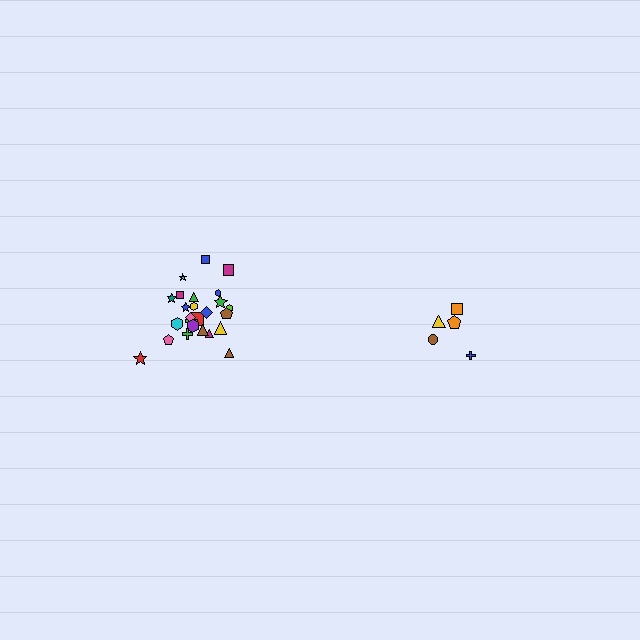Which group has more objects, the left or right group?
The left group.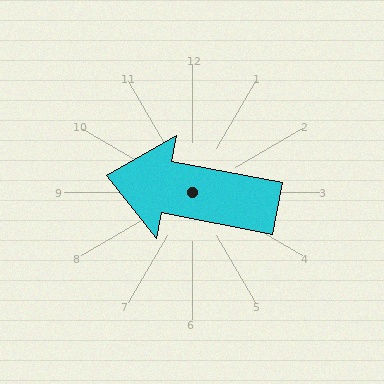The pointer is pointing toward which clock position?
Roughly 9 o'clock.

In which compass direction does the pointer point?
West.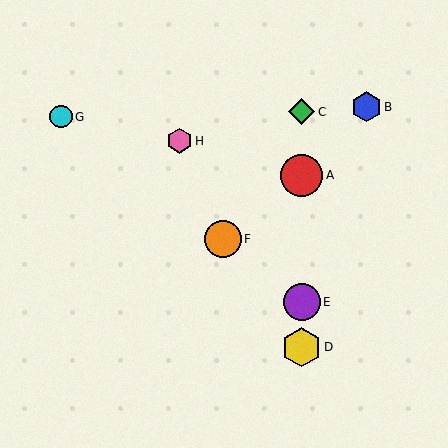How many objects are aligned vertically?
4 objects (A, C, D, E) are aligned vertically.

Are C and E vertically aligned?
Yes, both are at x≈302.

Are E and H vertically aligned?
No, E is at x≈302 and H is at x≈180.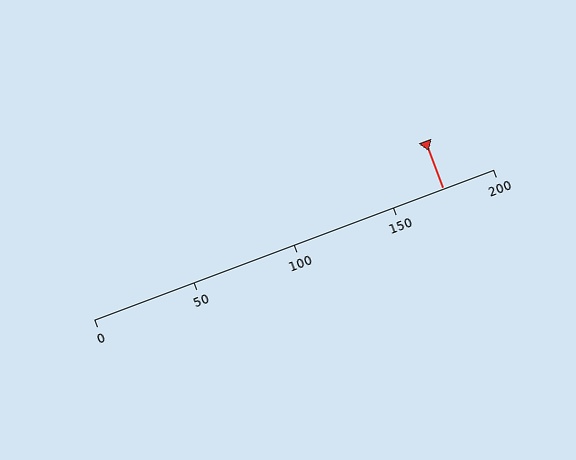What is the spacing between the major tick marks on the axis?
The major ticks are spaced 50 apart.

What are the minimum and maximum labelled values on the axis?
The axis runs from 0 to 200.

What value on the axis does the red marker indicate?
The marker indicates approximately 175.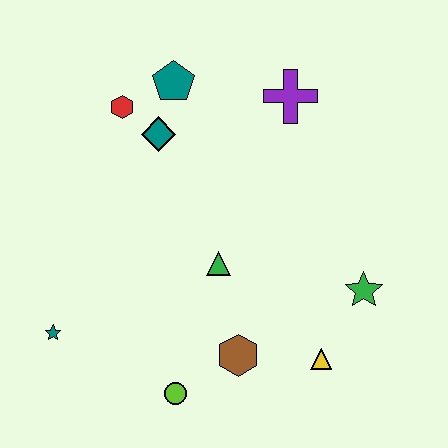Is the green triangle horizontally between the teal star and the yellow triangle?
Yes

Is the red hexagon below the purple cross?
Yes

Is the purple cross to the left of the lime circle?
No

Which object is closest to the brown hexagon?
The lime circle is closest to the brown hexagon.